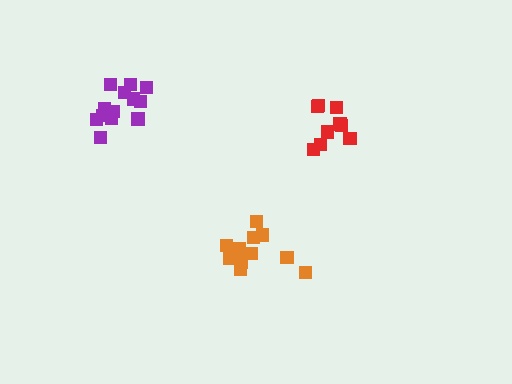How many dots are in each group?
Group 1: 14 dots, Group 2: 12 dots, Group 3: 9 dots (35 total).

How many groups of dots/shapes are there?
There are 3 groups.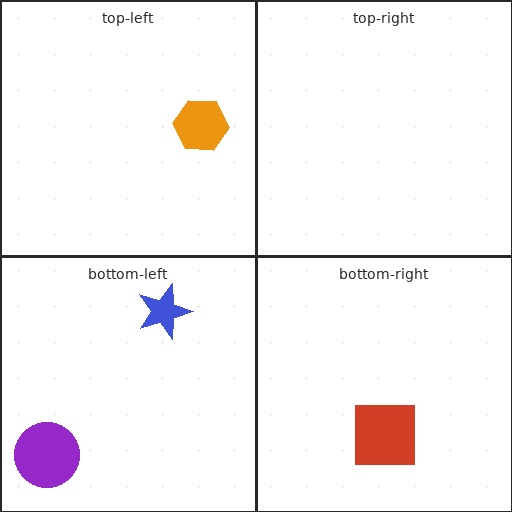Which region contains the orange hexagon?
The top-left region.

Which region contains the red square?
The bottom-right region.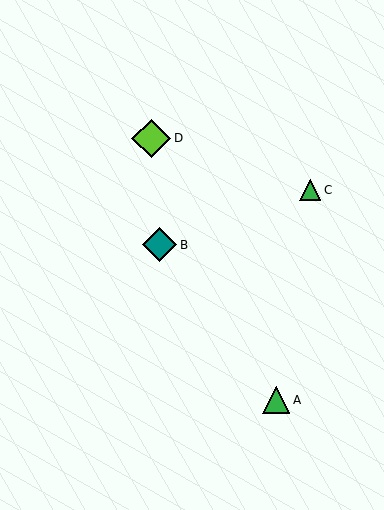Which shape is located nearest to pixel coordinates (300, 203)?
The green triangle (labeled C) at (310, 190) is nearest to that location.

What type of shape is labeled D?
Shape D is a lime diamond.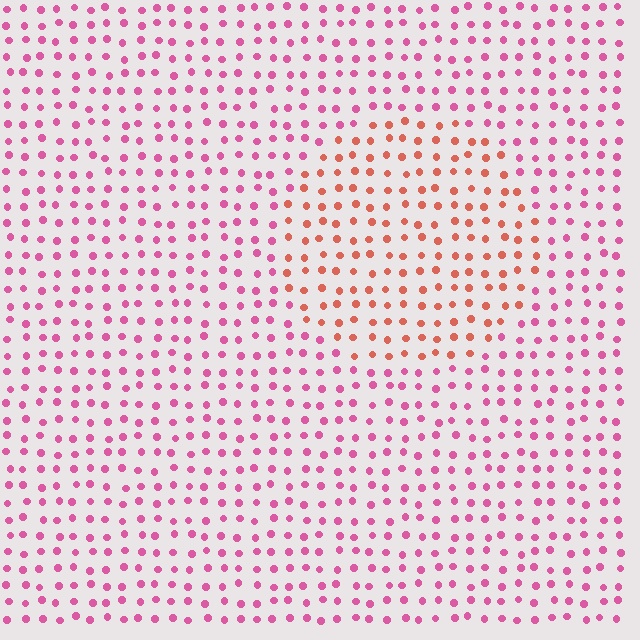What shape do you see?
I see a circle.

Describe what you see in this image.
The image is filled with small pink elements in a uniform arrangement. A circle-shaped region is visible where the elements are tinted to a slightly different hue, forming a subtle color boundary.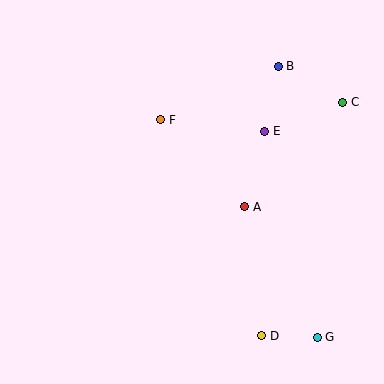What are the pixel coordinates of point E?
Point E is at (265, 131).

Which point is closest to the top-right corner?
Point C is closest to the top-right corner.